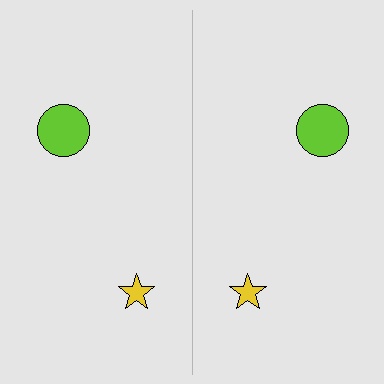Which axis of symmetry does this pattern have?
The pattern has a vertical axis of symmetry running through the center of the image.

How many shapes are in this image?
There are 4 shapes in this image.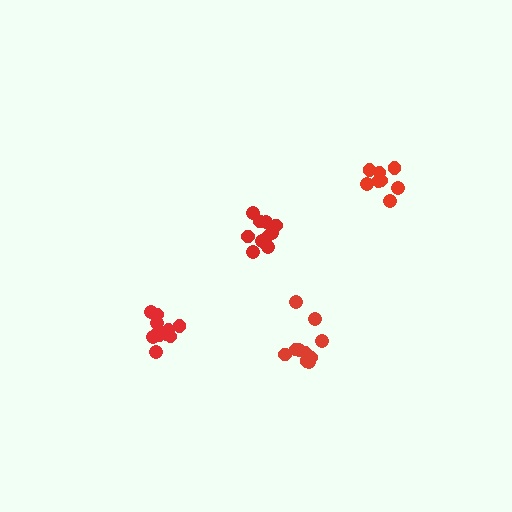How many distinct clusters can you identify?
There are 4 distinct clusters.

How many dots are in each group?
Group 1: 8 dots, Group 2: 10 dots, Group 3: 10 dots, Group 4: 12 dots (40 total).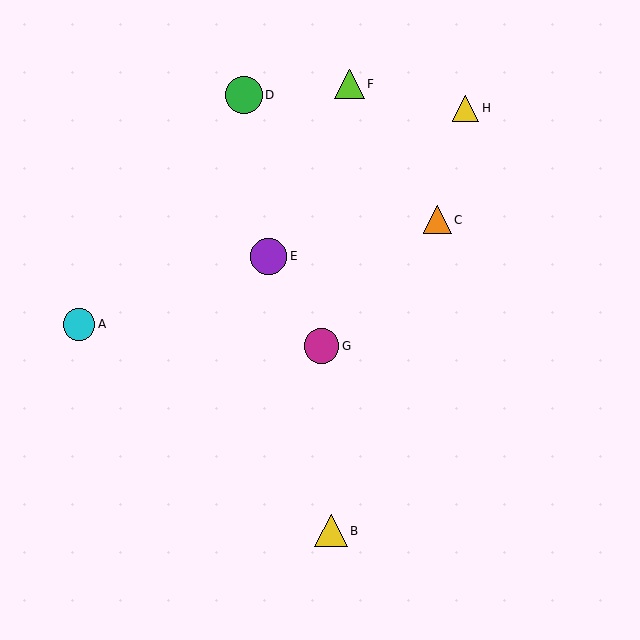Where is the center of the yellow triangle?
The center of the yellow triangle is at (465, 108).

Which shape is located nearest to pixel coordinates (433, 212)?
The orange triangle (labeled C) at (437, 220) is nearest to that location.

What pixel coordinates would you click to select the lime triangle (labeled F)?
Click at (349, 84) to select the lime triangle F.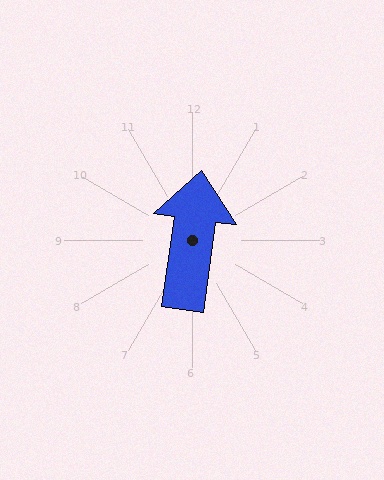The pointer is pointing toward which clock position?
Roughly 12 o'clock.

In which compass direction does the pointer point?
North.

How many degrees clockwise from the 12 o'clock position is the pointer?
Approximately 8 degrees.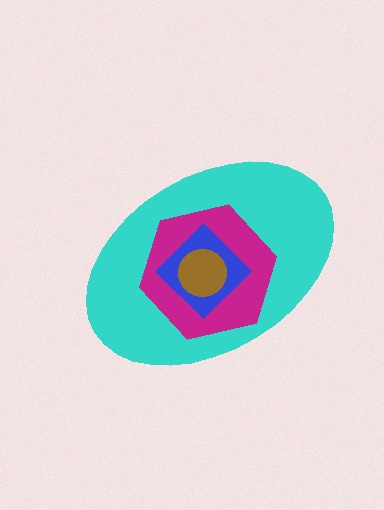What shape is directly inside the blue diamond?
The brown circle.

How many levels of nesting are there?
4.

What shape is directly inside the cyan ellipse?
The magenta hexagon.